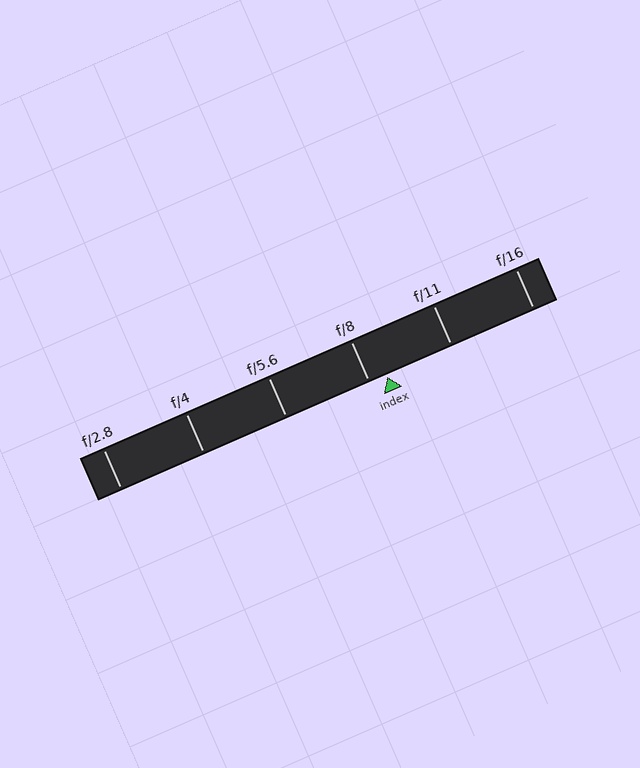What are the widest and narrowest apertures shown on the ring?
The widest aperture shown is f/2.8 and the narrowest is f/16.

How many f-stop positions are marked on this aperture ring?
There are 6 f-stop positions marked.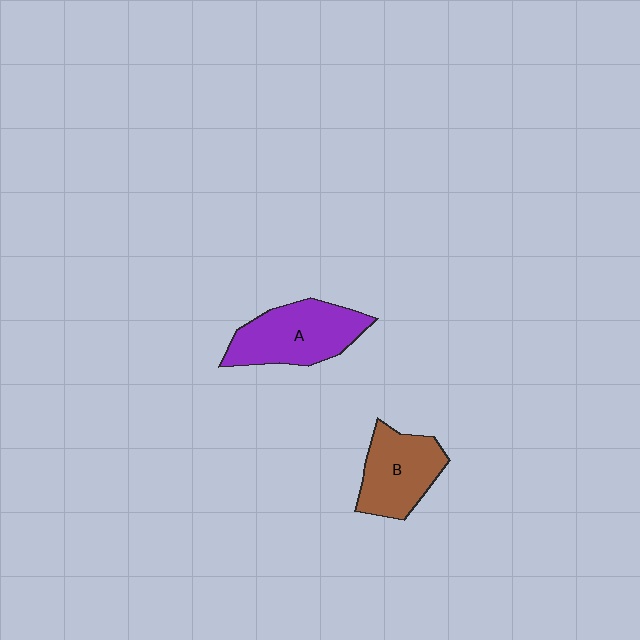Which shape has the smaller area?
Shape B (brown).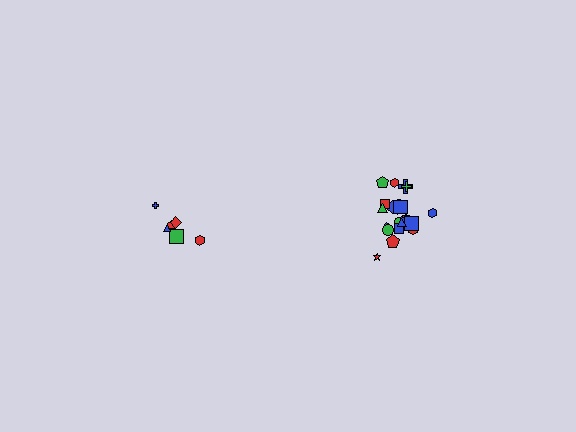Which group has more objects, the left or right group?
The right group.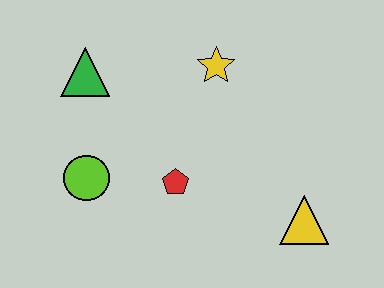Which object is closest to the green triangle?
The lime circle is closest to the green triangle.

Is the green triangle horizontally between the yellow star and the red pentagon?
No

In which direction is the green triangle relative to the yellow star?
The green triangle is to the left of the yellow star.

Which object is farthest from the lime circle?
The yellow triangle is farthest from the lime circle.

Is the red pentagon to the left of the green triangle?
No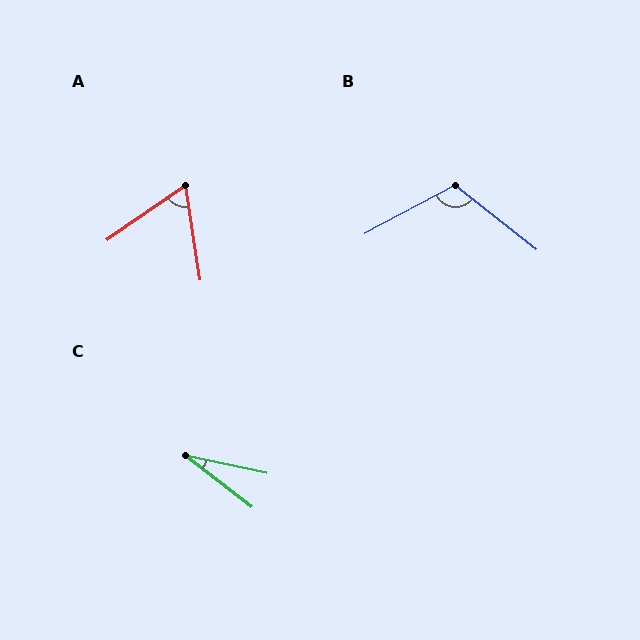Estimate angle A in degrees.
Approximately 64 degrees.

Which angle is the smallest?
C, at approximately 26 degrees.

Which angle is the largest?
B, at approximately 113 degrees.